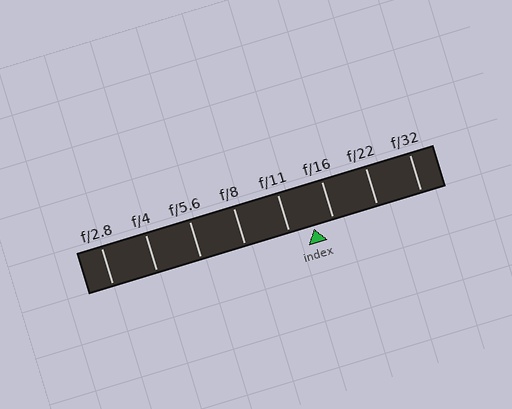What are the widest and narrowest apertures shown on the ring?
The widest aperture shown is f/2.8 and the narrowest is f/32.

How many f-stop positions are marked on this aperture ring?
There are 8 f-stop positions marked.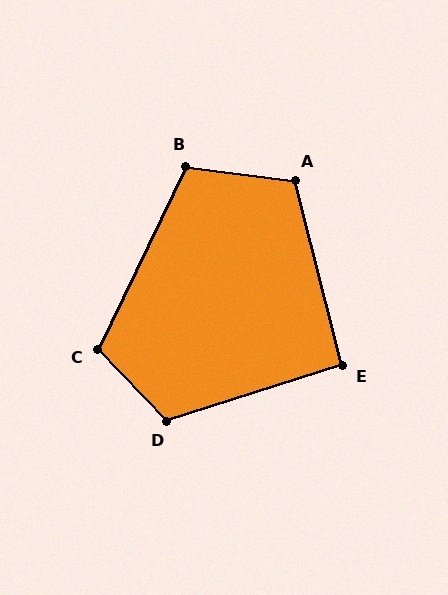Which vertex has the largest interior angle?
D, at approximately 116 degrees.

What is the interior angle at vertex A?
Approximately 112 degrees (obtuse).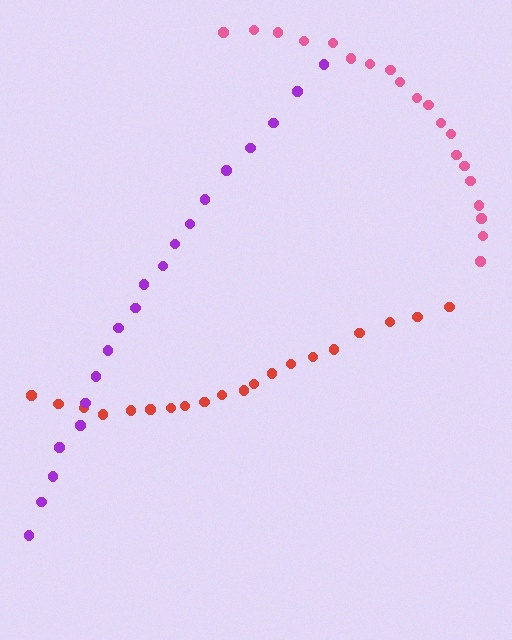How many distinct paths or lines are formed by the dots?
There are 3 distinct paths.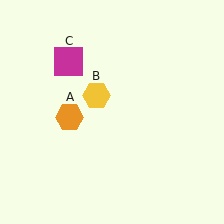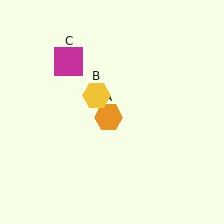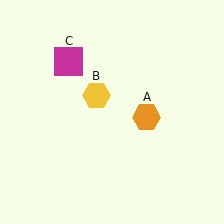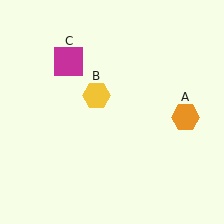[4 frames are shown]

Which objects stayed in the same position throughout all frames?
Yellow hexagon (object B) and magenta square (object C) remained stationary.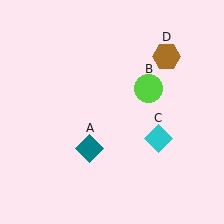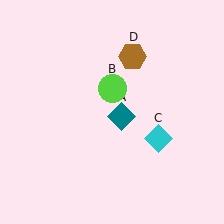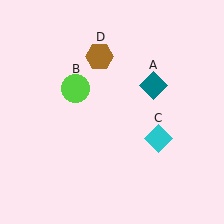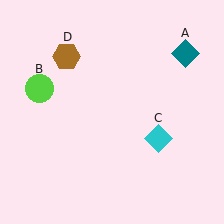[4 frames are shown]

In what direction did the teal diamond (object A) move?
The teal diamond (object A) moved up and to the right.